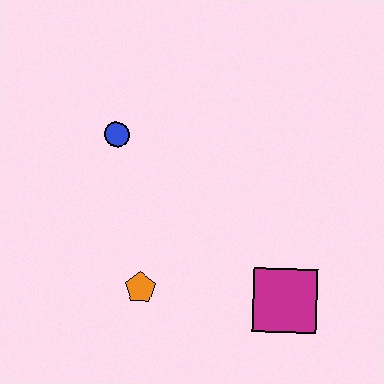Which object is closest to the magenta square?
The orange pentagon is closest to the magenta square.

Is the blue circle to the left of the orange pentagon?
Yes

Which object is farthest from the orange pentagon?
The blue circle is farthest from the orange pentagon.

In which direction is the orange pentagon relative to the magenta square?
The orange pentagon is to the left of the magenta square.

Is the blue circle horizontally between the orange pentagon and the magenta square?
No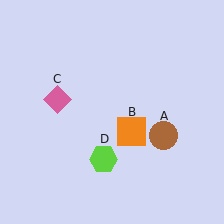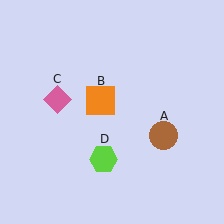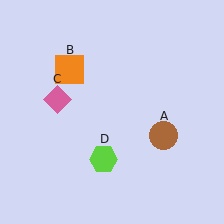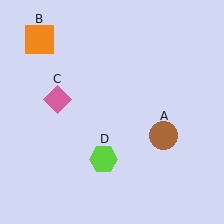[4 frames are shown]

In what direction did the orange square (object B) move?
The orange square (object B) moved up and to the left.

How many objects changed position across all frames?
1 object changed position: orange square (object B).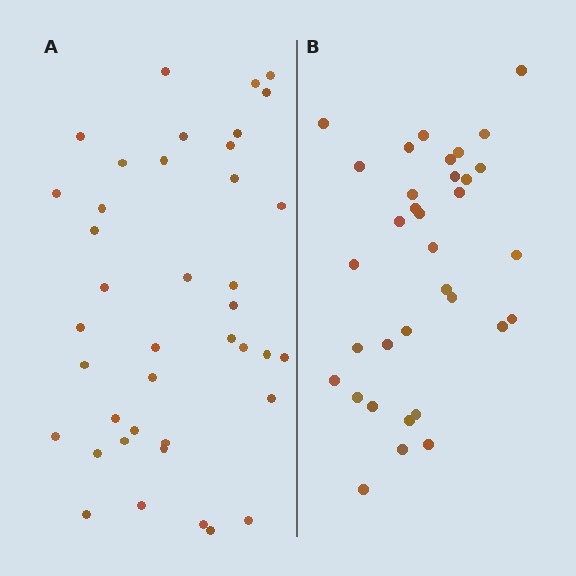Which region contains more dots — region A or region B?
Region A (the left region) has more dots.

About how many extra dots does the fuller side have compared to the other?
Region A has about 6 more dots than region B.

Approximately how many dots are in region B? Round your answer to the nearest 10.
About 30 dots. (The exact count is 34, which rounds to 30.)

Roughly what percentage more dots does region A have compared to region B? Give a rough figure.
About 20% more.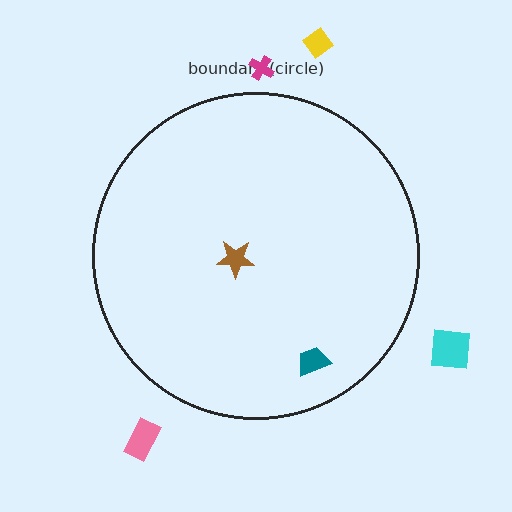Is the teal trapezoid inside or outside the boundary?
Inside.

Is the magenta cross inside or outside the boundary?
Outside.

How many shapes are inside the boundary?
2 inside, 4 outside.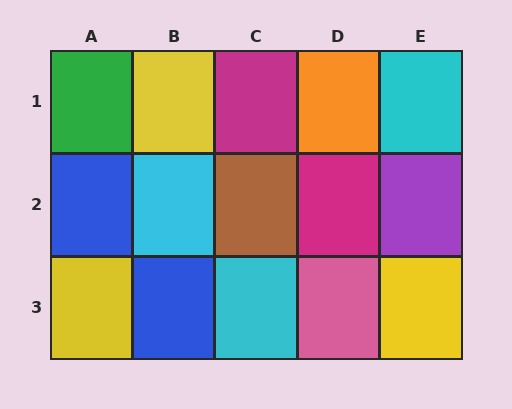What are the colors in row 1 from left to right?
Green, yellow, magenta, orange, cyan.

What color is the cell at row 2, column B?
Cyan.